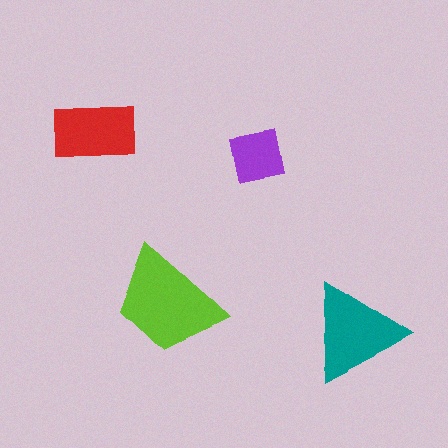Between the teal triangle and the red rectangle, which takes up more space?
The teal triangle.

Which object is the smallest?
The purple square.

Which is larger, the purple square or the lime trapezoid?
The lime trapezoid.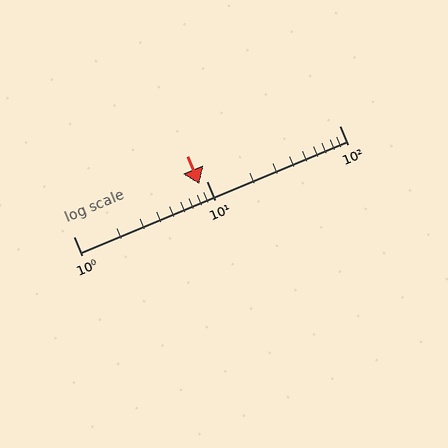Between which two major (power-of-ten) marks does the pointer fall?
The pointer is between 1 and 10.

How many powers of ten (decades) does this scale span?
The scale spans 2 decades, from 1 to 100.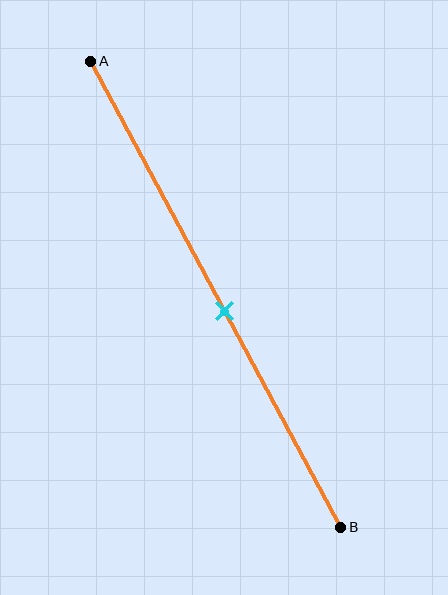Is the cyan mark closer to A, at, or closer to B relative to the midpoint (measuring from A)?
The cyan mark is closer to point B than the midpoint of segment AB.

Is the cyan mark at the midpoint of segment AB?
No, the mark is at about 55% from A, not at the 50% midpoint.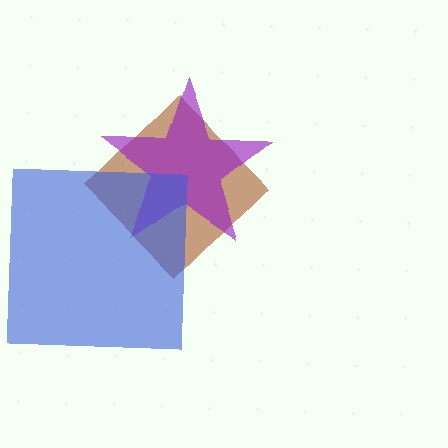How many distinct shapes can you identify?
There are 3 distinct shapes: a brown diamond, a purple star, a blue square.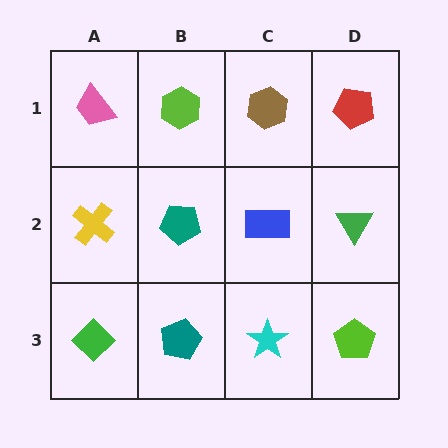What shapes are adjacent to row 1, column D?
A green triangle (row 2, column D), a brown hexagon (row 1, column C).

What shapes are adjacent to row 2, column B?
A lime hexagon (row 1, column B), a teal pentagon (row 3, column B), a yellow cross (row 2, column A), a blue rectangle (row 2, column C).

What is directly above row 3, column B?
A teal pentagon.